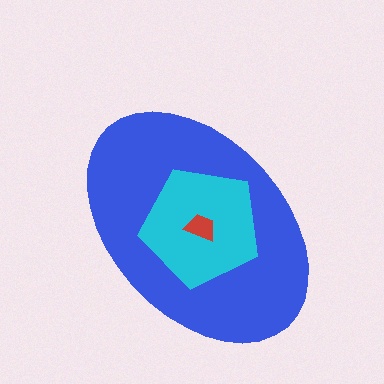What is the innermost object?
The red trapezoid.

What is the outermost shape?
The blue ellipse.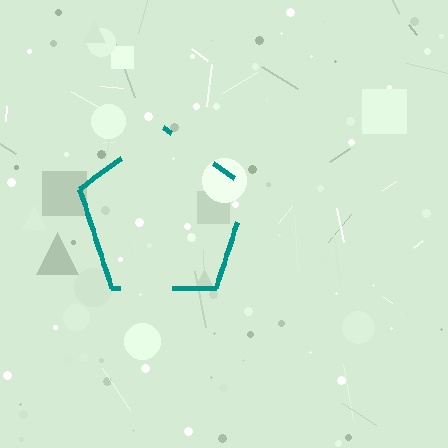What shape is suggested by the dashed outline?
The dashed outline suggests a pentagon.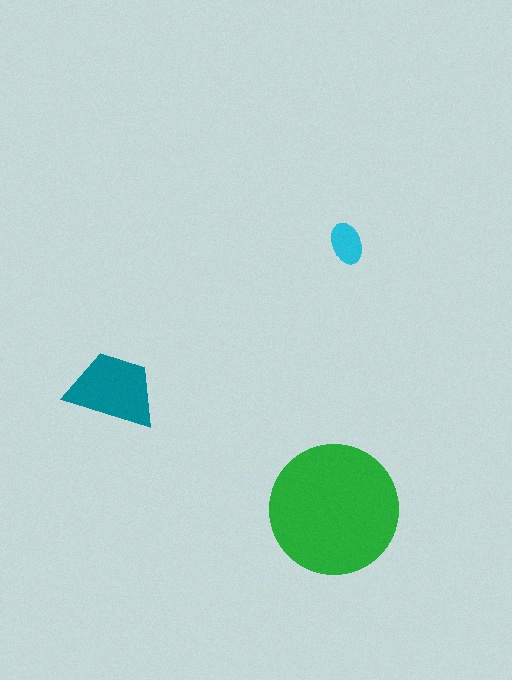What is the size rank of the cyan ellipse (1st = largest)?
3rd.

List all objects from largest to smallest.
The green circle, the teal trapezoid, the cyan ellipse.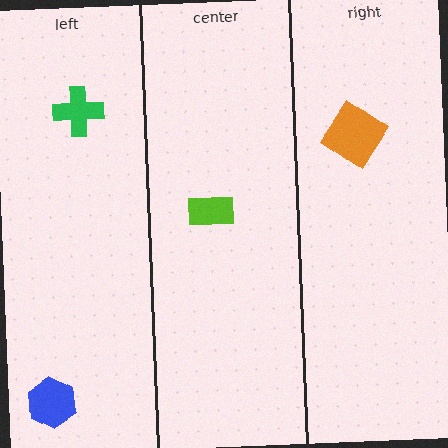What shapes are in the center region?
The lime rectangle.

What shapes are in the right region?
The orange diamond.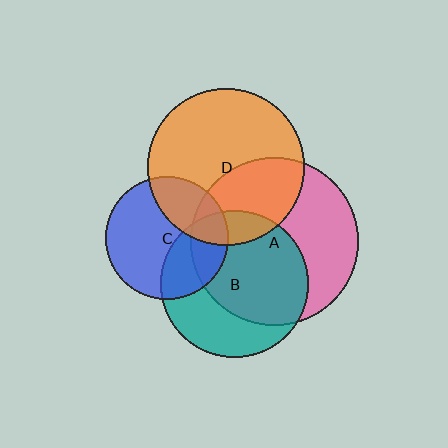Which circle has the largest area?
Circle A (pink).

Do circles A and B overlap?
Yes.